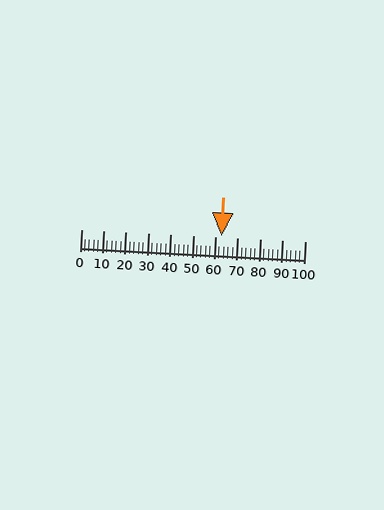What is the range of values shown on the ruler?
The ruler shows values from 0 to 100.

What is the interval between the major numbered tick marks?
The major tick marks are spaced 10 units apart.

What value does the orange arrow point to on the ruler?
The orange arrow points to approximately 63.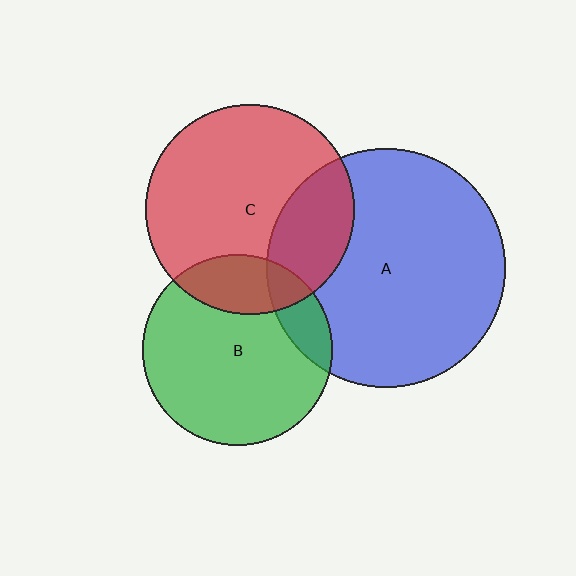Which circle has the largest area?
Circle A (blue).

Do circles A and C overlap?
Yes.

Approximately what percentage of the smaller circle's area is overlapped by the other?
Approximately 25%.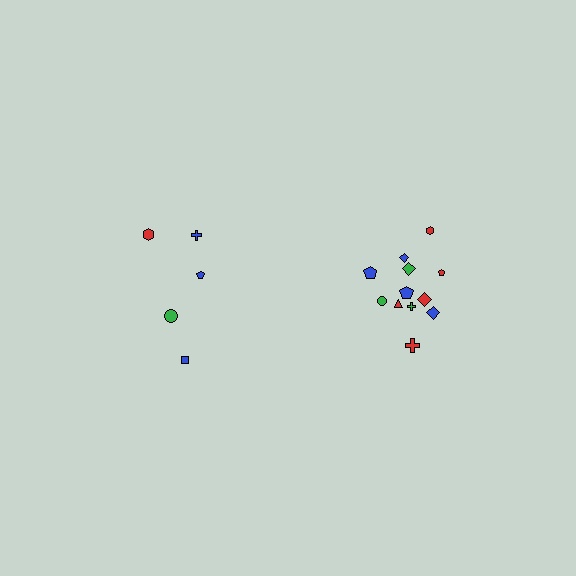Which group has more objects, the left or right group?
The right group.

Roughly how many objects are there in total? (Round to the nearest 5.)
Roughly 15 objects in total.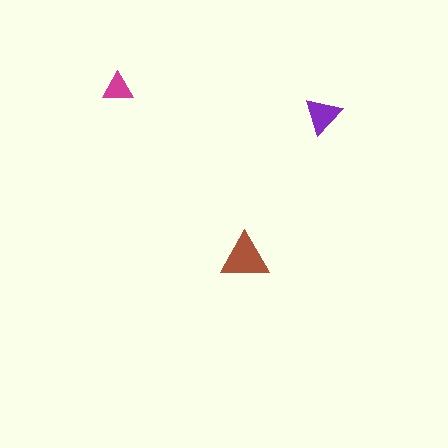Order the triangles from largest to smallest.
the brown one, the purple one, the magenta one.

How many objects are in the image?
There are 3 objects in the image.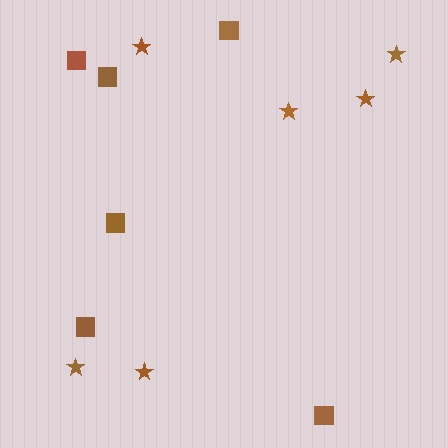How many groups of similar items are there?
There are 2 groups: one group of stars (6) and one group of squares (6).